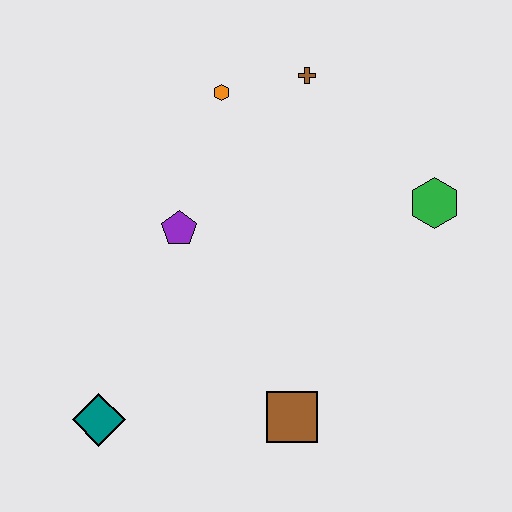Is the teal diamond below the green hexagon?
Yes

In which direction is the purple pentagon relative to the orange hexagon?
The purple pentagon is below the orange hexagon.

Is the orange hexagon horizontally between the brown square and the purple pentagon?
Yes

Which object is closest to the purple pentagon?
The orange hexagon is closest to the purple pentagon.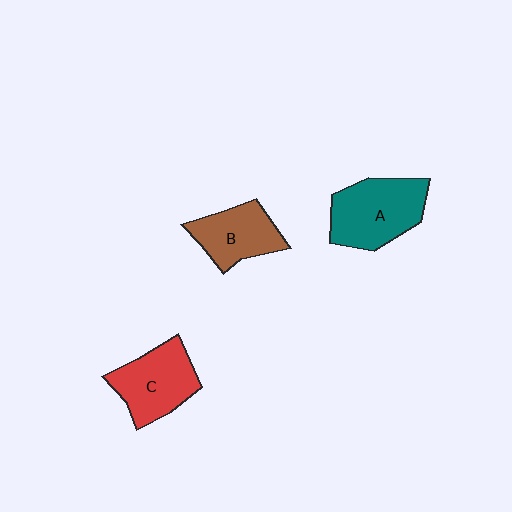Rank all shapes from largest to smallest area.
From largest to smallest: A (teal), C (red), B (brown).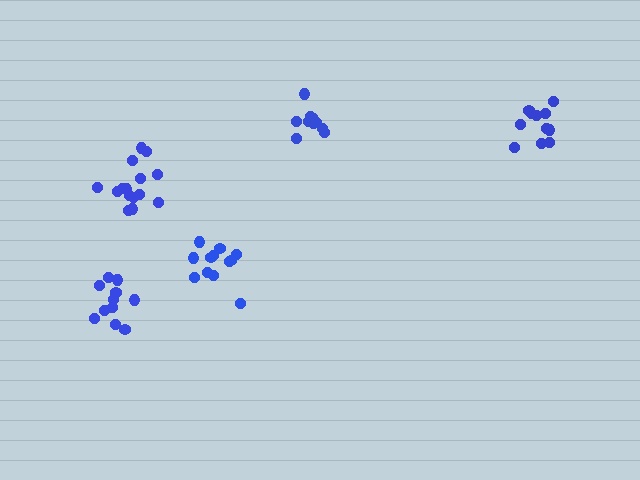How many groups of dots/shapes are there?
There are 5 groups.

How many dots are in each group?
Group 1: 11 dots, Group 2: 11 dots, Group 3: 12 dots, Group 4: 10 dots, Group 5: 15 dots (59 total).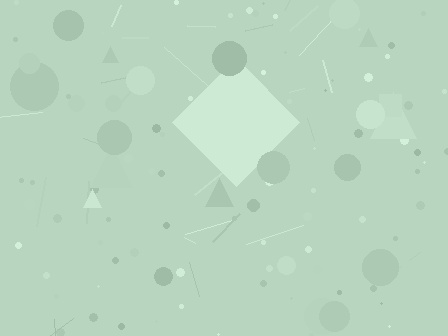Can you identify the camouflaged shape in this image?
The camouflaged shape is a diamond.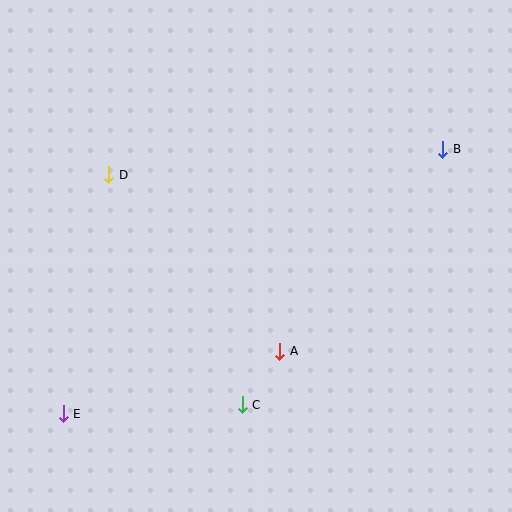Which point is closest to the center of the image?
Point A at (280, 351) is closest to the center.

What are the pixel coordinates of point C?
Point C is at (242, 405).